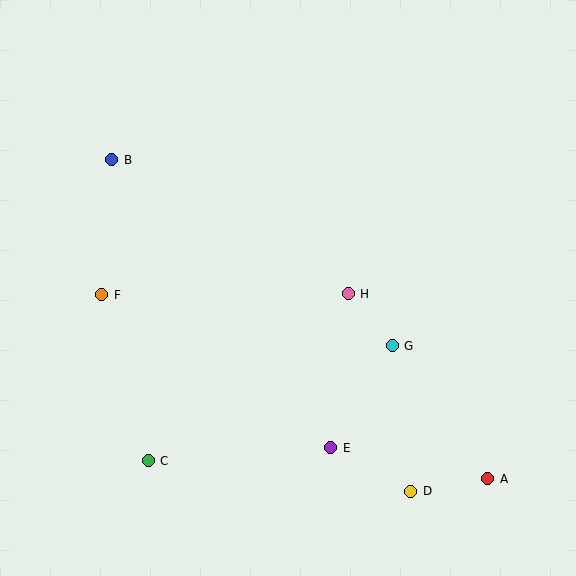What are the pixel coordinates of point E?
Point E is at (331, 448).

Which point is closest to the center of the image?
Point H at (348, 294) is closest to the center.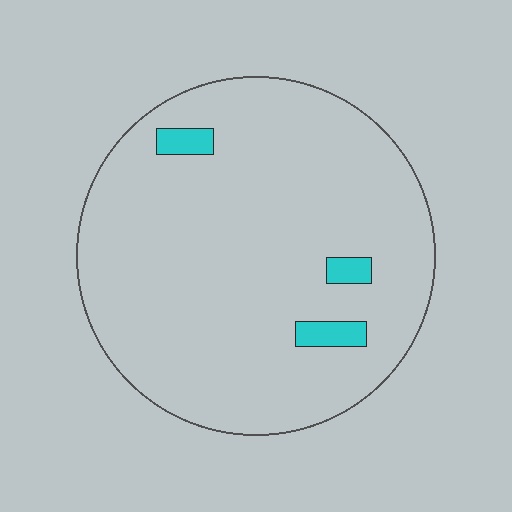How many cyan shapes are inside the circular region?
3.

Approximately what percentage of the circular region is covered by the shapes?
Approximately 5%.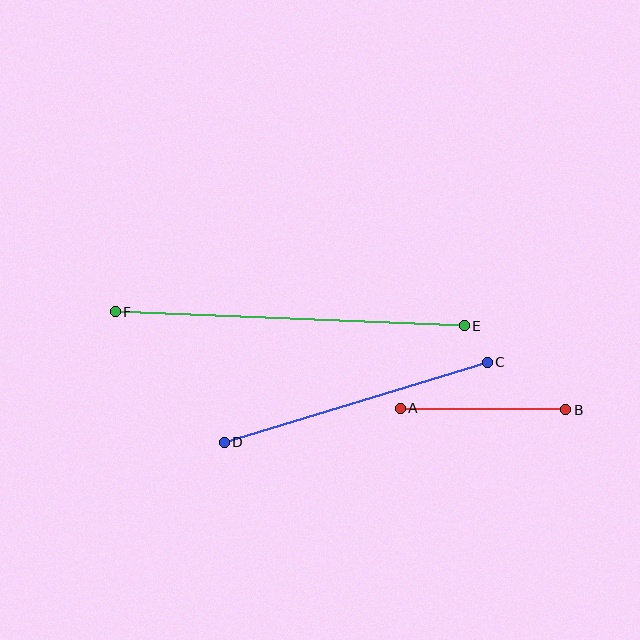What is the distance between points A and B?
The distance is approximately 166 pixels.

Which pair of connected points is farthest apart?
Points E and F are farthest apart.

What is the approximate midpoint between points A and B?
The midpoint is at approximately (483, 409) pixels.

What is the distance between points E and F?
The distance is approximately 349 pixels.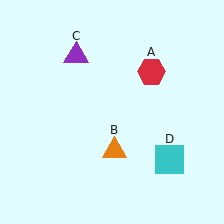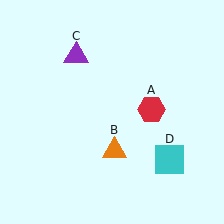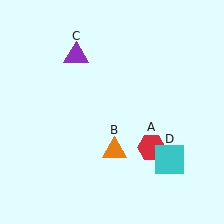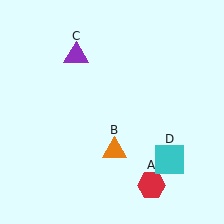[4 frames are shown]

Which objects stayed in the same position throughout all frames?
Orange triangle (object B) and purple triangle (object C) and cyan square (object D) remained stationary.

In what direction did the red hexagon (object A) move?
The red hexagon (object A) moved down.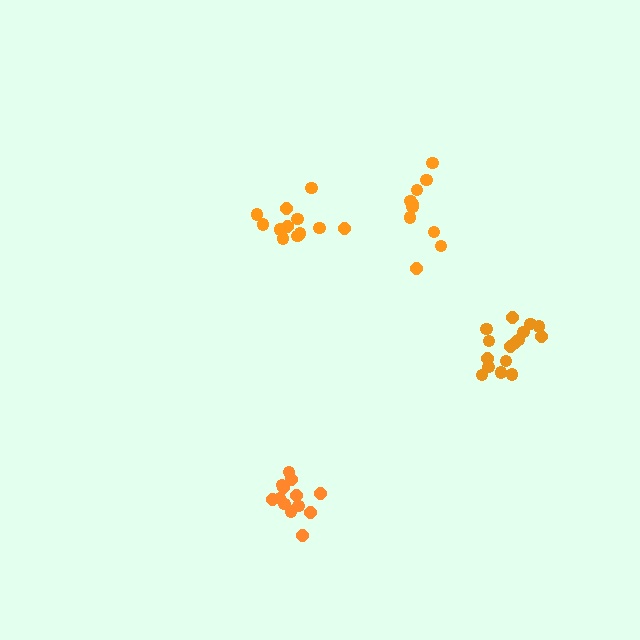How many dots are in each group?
Group 1: 16 dots, Group 2: 12 dots, Group 3: 10 dots, Group 4: 13 dots (51 total).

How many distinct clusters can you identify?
There are 4 distinct clusters.